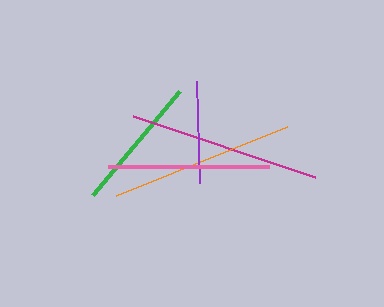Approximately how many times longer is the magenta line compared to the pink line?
The magenta line is approximately 1.2 times the length of the pink line.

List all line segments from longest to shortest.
From longest to shortest: magenta, orange, pink, green, purple.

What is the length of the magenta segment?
The magenta segment is approximately 192 pixels long.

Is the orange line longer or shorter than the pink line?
The orange line is longer than the pink line.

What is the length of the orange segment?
The orange segment is approximately 183 pixels long.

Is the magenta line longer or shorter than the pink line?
The magenta line is longer than the pink line.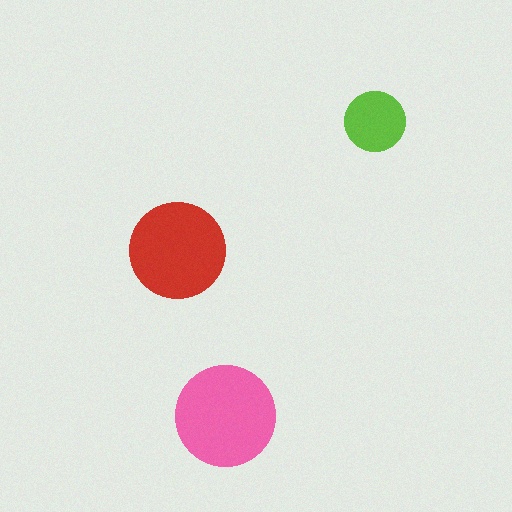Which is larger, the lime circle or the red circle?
The red one.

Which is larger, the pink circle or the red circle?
The pink one.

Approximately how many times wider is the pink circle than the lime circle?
About 1.5 times wider.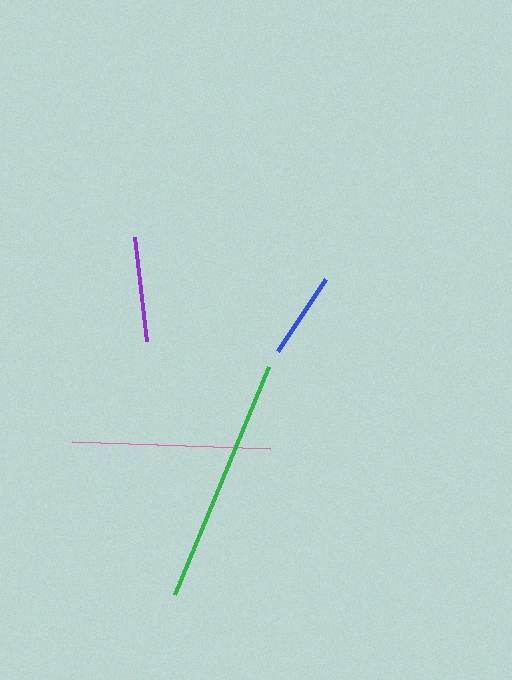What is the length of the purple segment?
The purple segment is approximately 104 pixels long.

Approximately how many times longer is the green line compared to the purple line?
The green line is approximately 2.4 times the length of the purple line.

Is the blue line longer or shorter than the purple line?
The purple line is longer than the blue line.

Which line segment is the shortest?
The blue line is the shortest at approximately 87 pixels.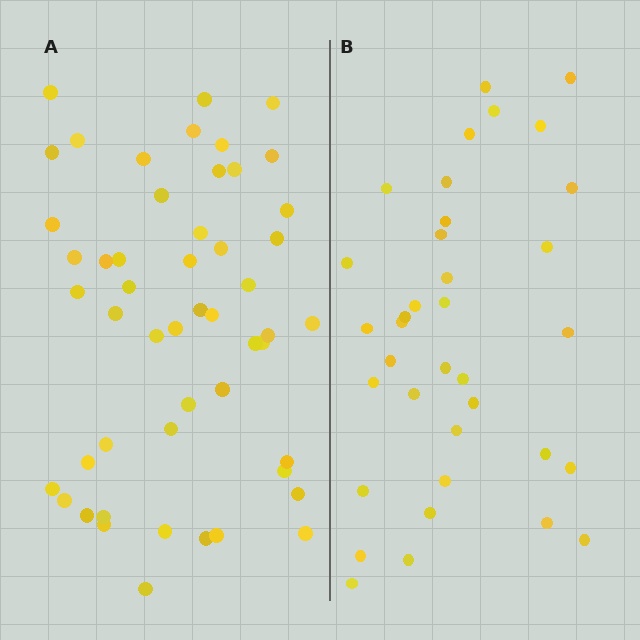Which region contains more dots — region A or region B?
Region A (the left region) has more dots.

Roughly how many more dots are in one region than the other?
Region A has approximately 15 more dots than region B.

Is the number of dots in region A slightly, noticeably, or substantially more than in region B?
Region A has noticeably more, but not dramatically so. The ratio is roughly 1.4 to 1.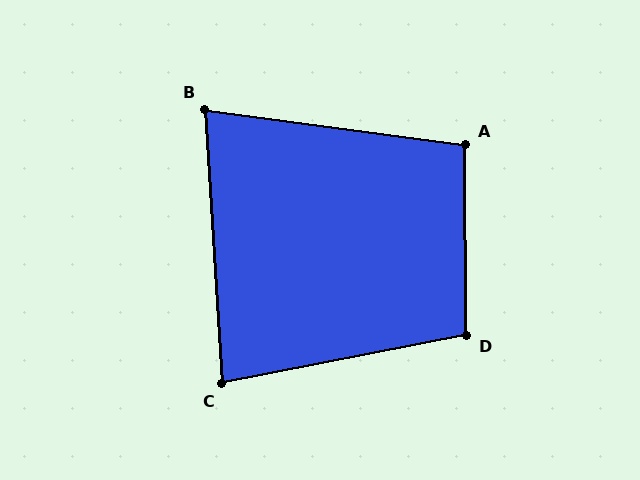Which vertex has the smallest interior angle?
B, at approximately 79 degrees.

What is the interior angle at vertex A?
Approximately 98 degrees (obtuse).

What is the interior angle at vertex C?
Approximately 82 degrees (acute).